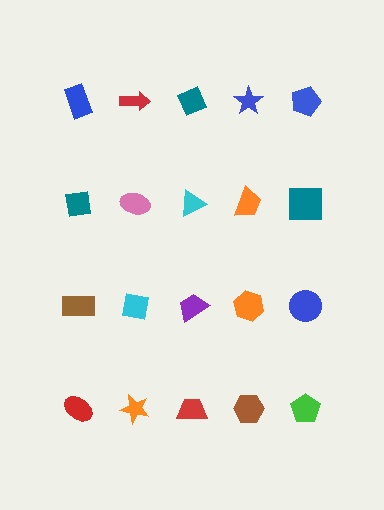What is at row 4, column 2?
An orange star.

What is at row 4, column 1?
A red ellipse.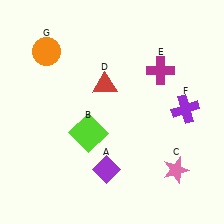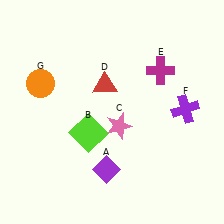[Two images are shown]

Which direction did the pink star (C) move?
The pink star (C) moved left.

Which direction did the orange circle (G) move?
The orange circle (G) moved down.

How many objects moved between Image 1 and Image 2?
2 objects moved between the two images.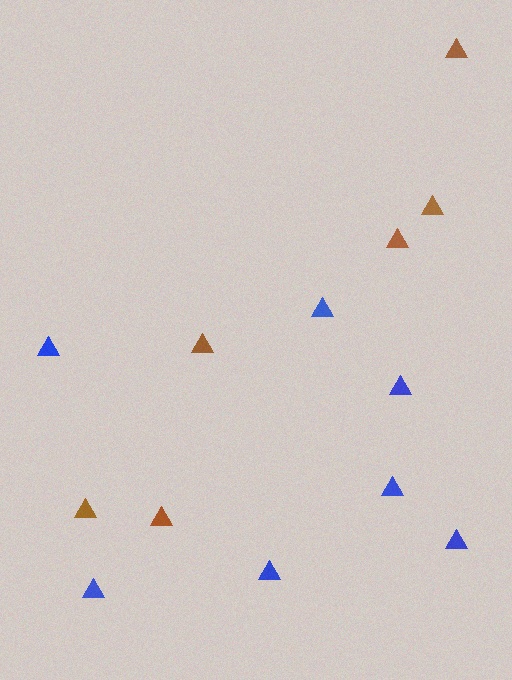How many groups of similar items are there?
There are 2 groups: one group of brown triangles (6) and one group of blue triangles (7).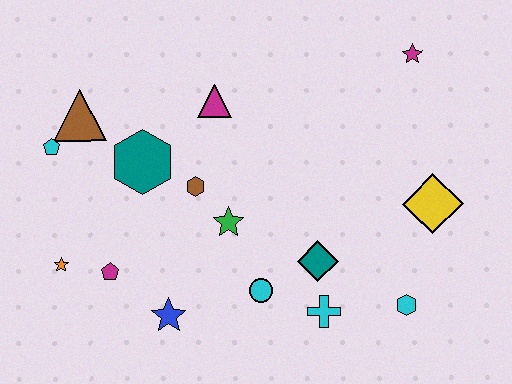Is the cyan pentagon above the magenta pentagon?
Yes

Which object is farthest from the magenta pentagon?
The magenta star is farthest from the magenta pentagon.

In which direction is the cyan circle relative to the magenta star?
The cyan circle is below the magenta star.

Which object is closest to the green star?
The brown hexagon is closest to the green star.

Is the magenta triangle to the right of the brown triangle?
Yes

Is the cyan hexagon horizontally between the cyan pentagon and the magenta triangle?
No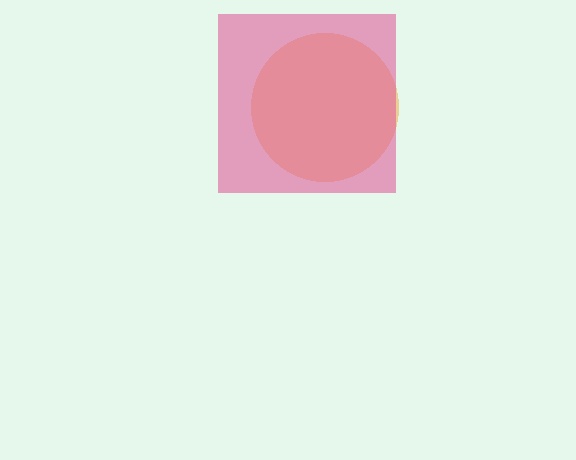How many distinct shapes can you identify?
There are 2 distinct shapes: an orange circle, a pink square.